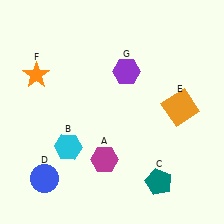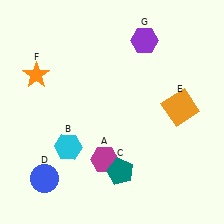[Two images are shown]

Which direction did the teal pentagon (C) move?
The teal pentagon (C) moved left.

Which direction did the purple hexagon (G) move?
The purple hexagon (G) moved up.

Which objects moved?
The objects that moved are: the teal pentagon (C), the purple hexagon (G).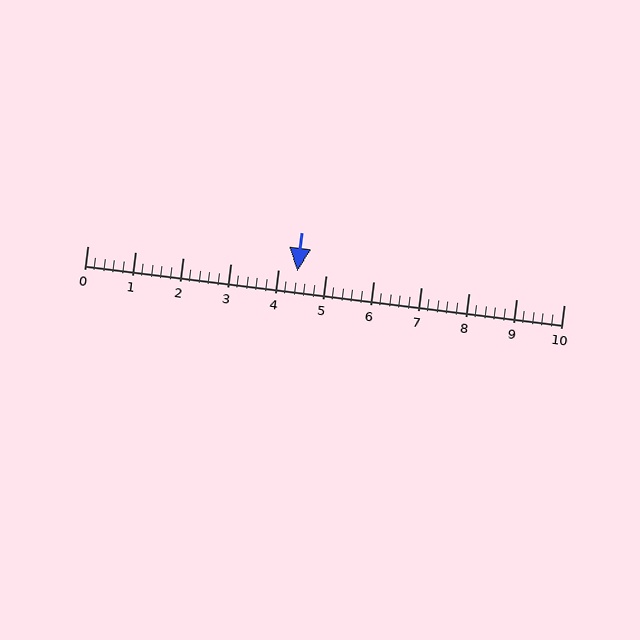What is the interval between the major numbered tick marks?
The major tick marks are spaced 1 units apart.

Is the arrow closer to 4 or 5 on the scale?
The arrow is closer to 4.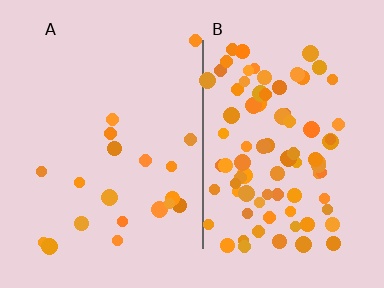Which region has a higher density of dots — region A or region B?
B (the right).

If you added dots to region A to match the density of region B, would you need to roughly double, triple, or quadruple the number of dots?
Approximately quadruple.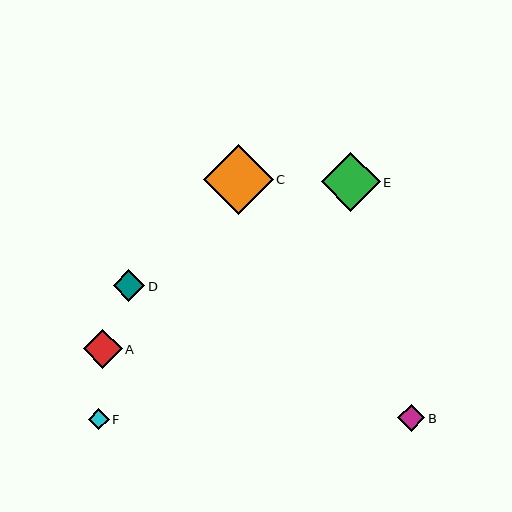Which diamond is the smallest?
Diamond F is the smallest with a size of approximately 21 pixels.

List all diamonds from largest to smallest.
From largest to smallest: C, E, A, D, B, F.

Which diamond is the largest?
Diamond C is the largest with a size of approximately 70 pixels.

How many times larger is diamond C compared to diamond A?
Diamond C is approximately 1.8 times the size of diamond A.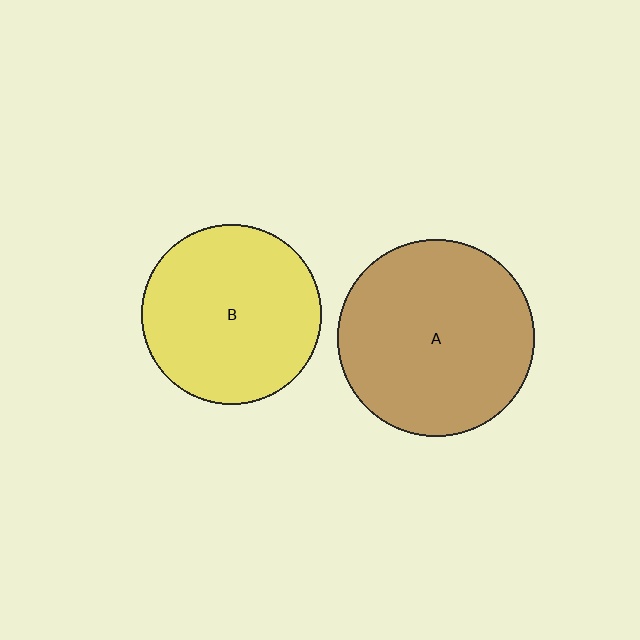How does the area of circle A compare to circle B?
Approximately 1.2 times.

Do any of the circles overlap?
No, none of the circles overlap.